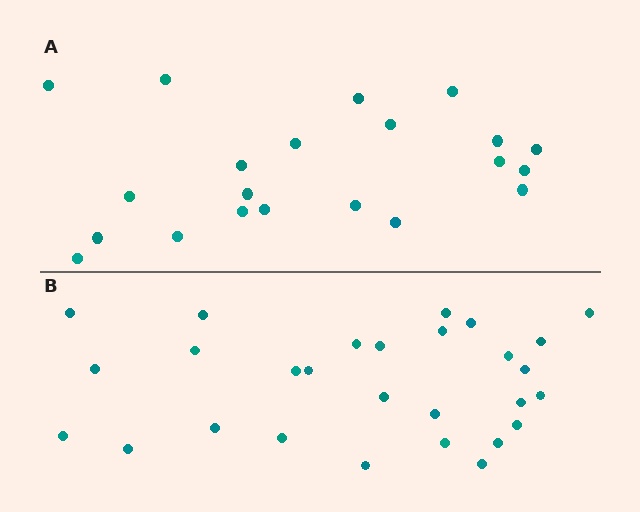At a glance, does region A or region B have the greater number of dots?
Region B (the bottom region) has more dots.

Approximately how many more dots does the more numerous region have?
Region B has roughly 8 or so more dots than region A.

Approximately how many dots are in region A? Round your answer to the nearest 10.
About 20 dots. (The exact count is 21, which rounds to 20.)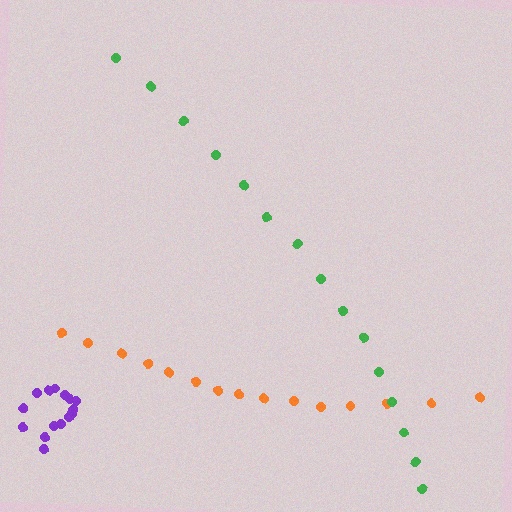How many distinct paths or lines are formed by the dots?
There are 3 distinct paths.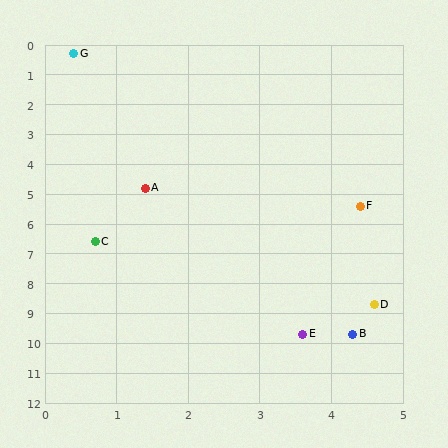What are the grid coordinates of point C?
Point C is at approximately (0.7, 6.6).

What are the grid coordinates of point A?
Point A is at approximately (1.4, 4.8).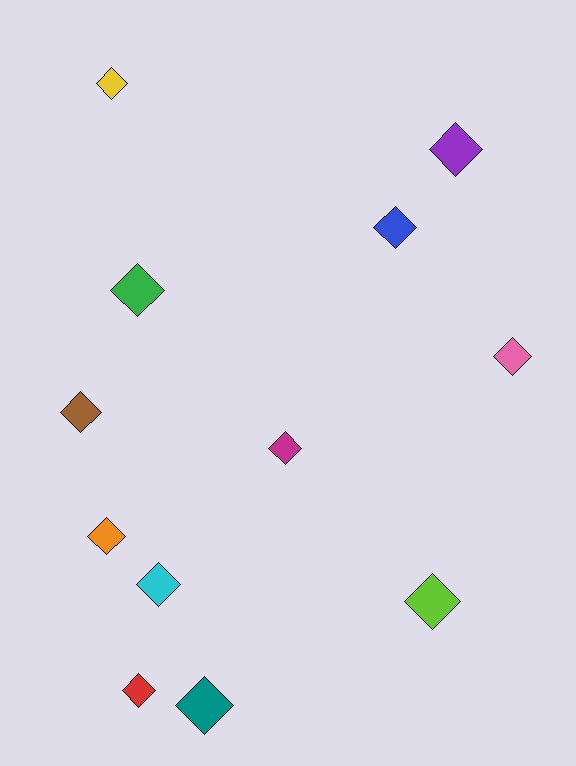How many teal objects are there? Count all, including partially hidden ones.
There is 1 teal object.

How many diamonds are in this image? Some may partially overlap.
There are 12 diamonds.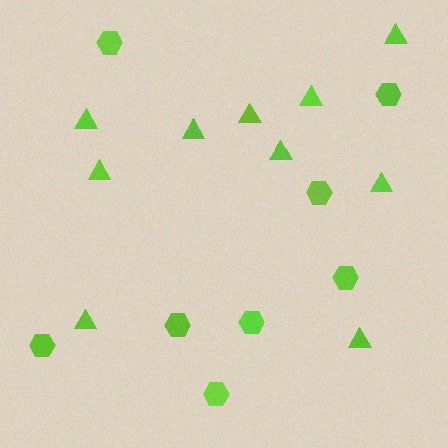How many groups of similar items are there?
There are 2 groups: one group of hexagons (8) and one group of triangles (10).